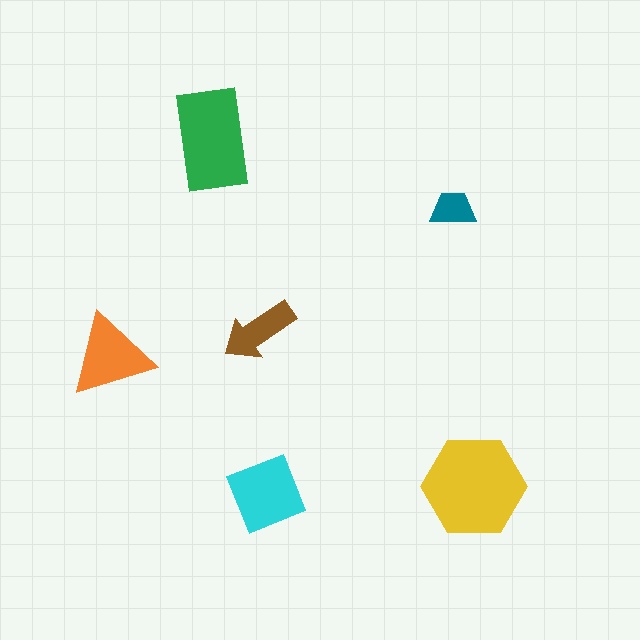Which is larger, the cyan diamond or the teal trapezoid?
The cyan diamond.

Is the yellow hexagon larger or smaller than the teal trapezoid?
Larger.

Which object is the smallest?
The teal trapezoid.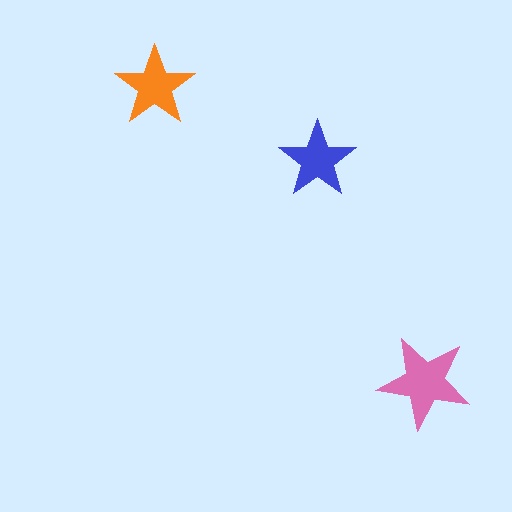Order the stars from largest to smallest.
the pink one, the orange one, the blue one.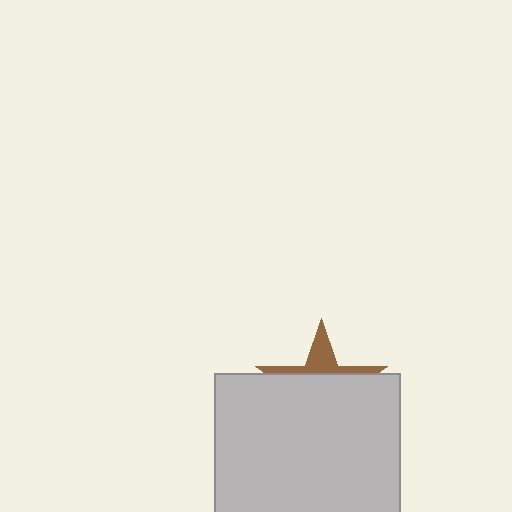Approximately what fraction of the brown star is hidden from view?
Roughly 69% of the brown star is hidden behind the light gray rectangle.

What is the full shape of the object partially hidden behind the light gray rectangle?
The partially hidden object is a brown star.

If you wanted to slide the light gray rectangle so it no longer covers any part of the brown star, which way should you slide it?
Slide it down — that is the most direct way to separate the two shapes.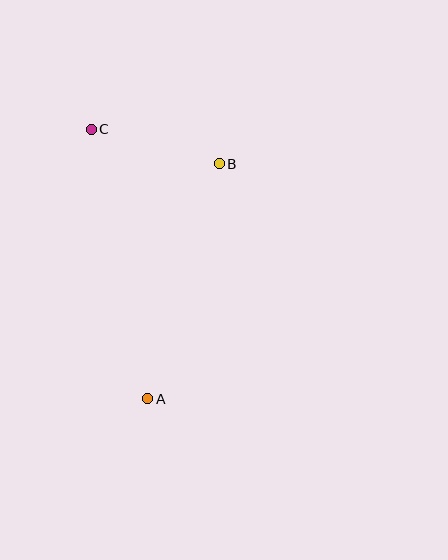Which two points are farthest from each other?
Points A and C are farthest from each other.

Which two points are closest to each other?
Points B and C are closest to each other.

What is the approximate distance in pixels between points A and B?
The distance between A and B is approximately 246 pixels.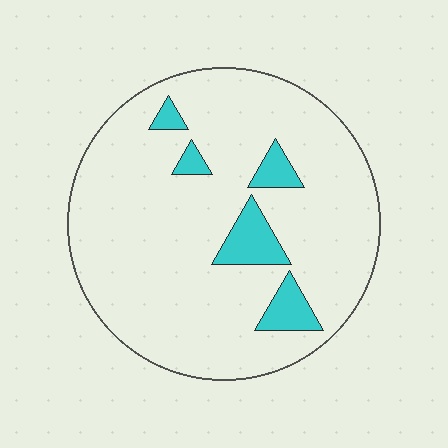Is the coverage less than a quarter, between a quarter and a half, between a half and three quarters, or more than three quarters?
Less than a quarter.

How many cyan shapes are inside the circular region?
5.